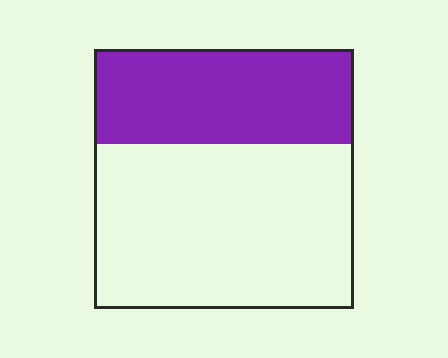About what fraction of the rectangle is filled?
About three eighths (3/8).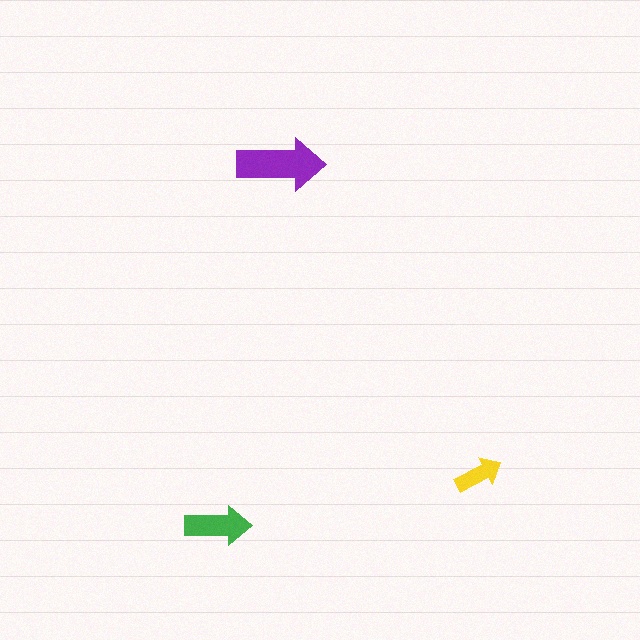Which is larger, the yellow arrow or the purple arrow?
The purple one.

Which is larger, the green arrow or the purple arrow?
The purple one.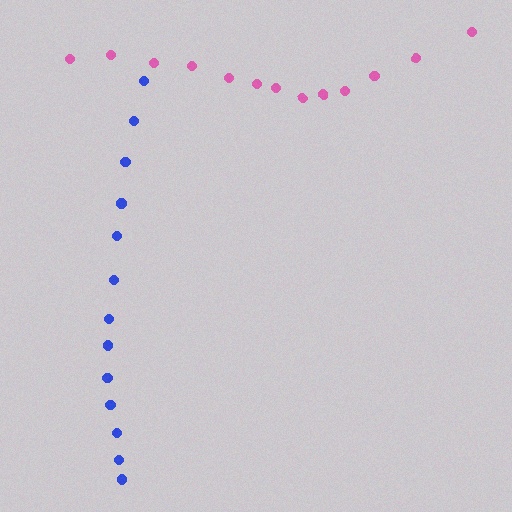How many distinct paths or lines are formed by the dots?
There are 2 distinct paths.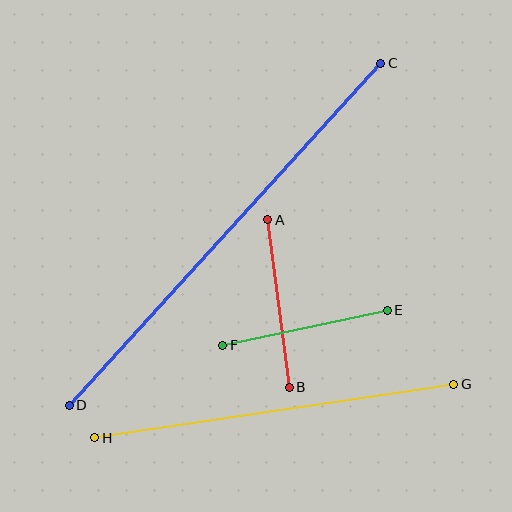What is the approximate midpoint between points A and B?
The midpoint is at approximately (279, 304) pixels.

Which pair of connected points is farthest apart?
Points C and D are farthest apart.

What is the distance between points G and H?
The distance is approximately 363 pixels.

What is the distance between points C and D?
The distance is approximately 463 pixels.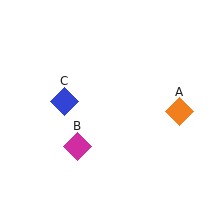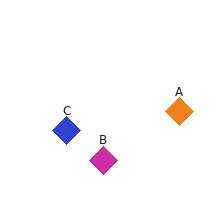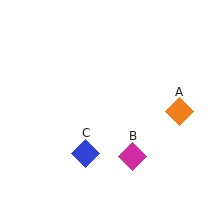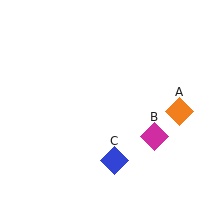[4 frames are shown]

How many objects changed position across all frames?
2 objects changed position: magenta diamond (object B), blue diamond (object C).